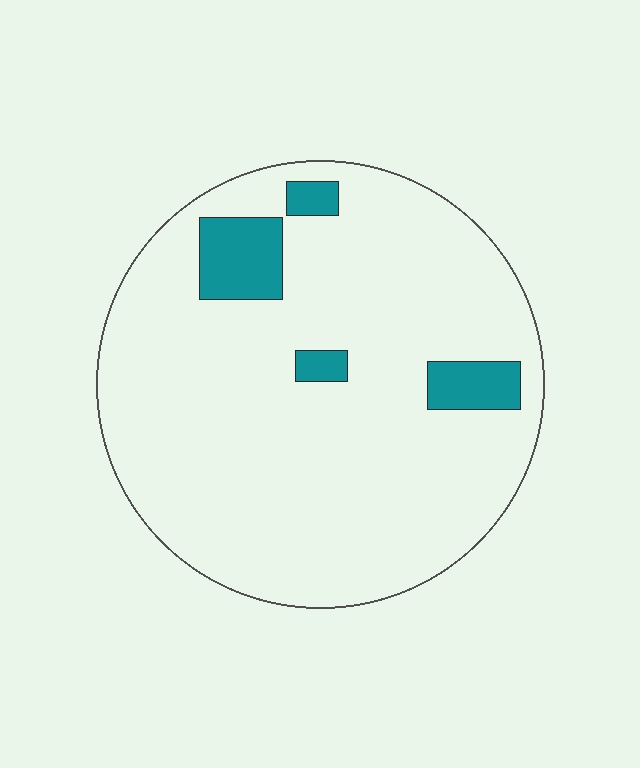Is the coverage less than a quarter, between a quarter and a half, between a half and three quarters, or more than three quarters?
Less than a quarter.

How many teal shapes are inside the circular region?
4.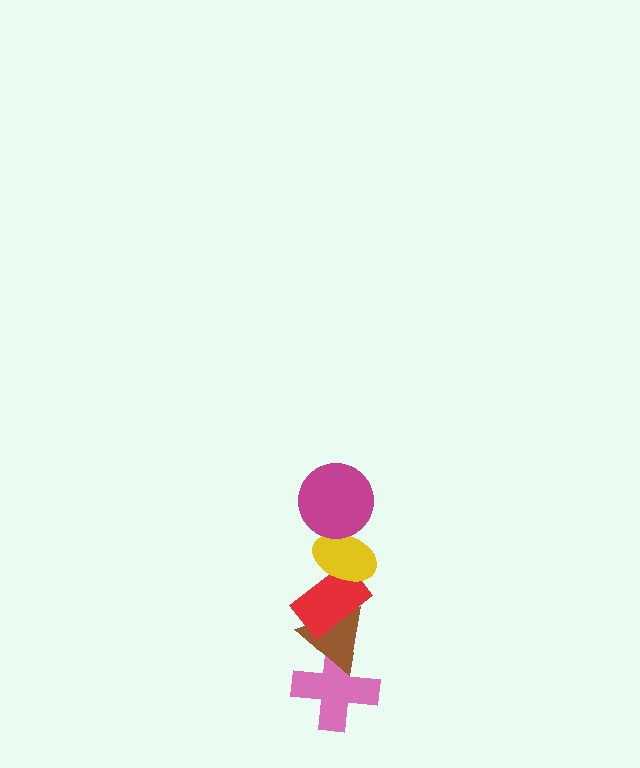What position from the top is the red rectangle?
The red rectangle is 3rd from the top.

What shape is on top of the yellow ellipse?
The magenta circle is on top of the yellow ellipse.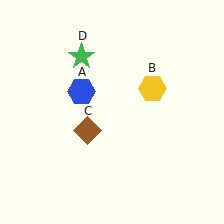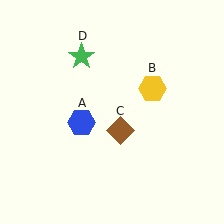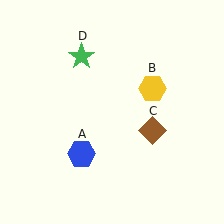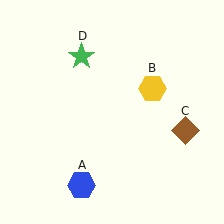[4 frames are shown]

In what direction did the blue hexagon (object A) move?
The blue hexagon (object A) moved down.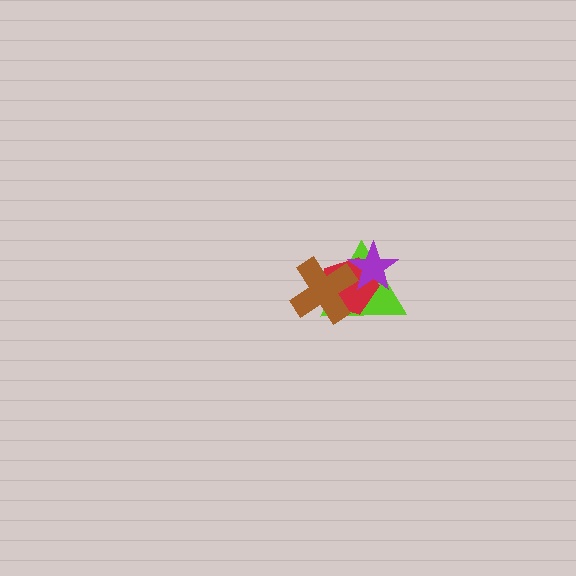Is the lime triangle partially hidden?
Yes, it is partially covered by another shape.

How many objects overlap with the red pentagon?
3 objects overlap with the red pentagon.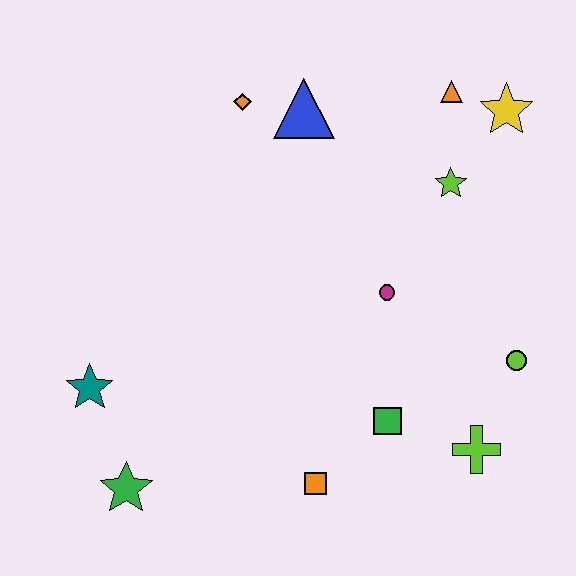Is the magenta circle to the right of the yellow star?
No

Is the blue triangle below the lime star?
No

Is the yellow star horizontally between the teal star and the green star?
No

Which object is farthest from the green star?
The yellow star is farthest from the green star.